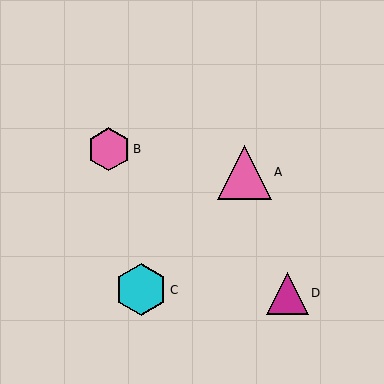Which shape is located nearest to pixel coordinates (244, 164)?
The pink triangle (labeled A) at (245, 172) is nearest to that location.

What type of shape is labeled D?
Shape D is a magenta triangle.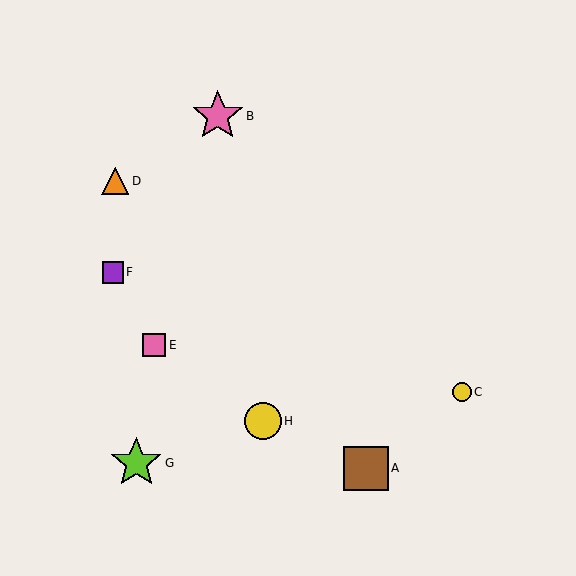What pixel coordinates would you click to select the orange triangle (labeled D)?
Click at (115, 181) to select the orange triangle D.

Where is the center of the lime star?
The center of the lime star is at (136, 463).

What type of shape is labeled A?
Shape A is a brown square.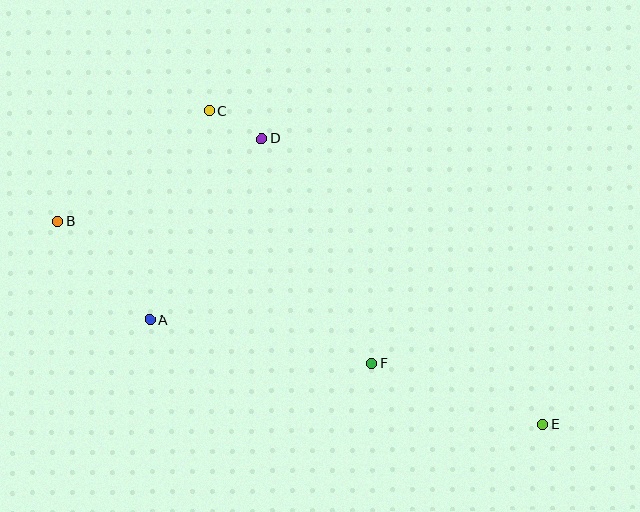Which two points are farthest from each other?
Points B and E are farthest from each other.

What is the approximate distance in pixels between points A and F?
The distance between A and F is approximately 226 pixels.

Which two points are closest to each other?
Points C and D are closest to each other.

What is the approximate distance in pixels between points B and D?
The distance between B and D is approximately 220 pixels.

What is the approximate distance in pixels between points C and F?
The distance between C and F is approximately 301 pixels.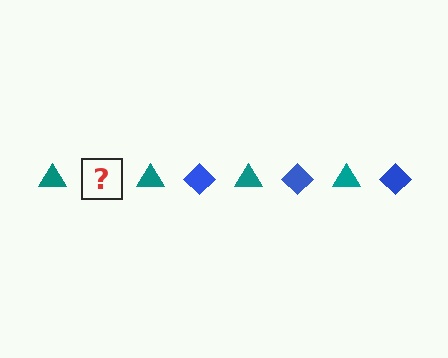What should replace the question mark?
The question mark should be replaced with a blue diamond.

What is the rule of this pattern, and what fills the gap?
The rule is that the pattern alternates between teal triangle and blue diamond. The gap should be filled with a blue diamond.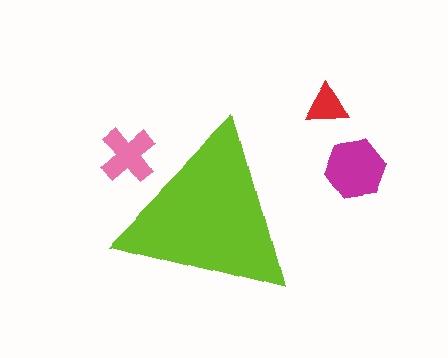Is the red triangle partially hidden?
No, the red triangle is fully visible.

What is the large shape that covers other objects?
A lime triangle.